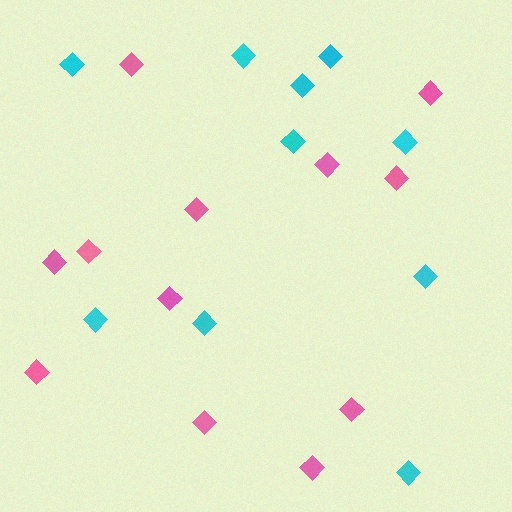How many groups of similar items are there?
There are 2 groups: one group of cyan diamonds (10) and one group of pink diamonds (12).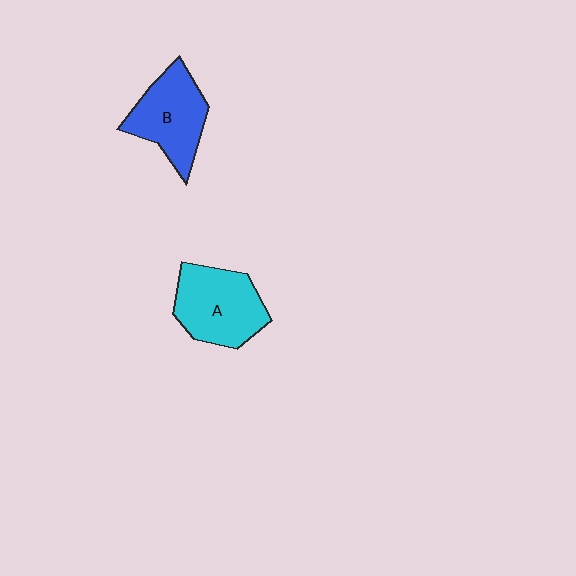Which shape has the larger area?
Shape A (cyan).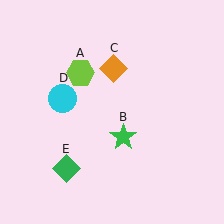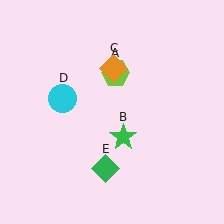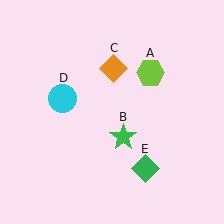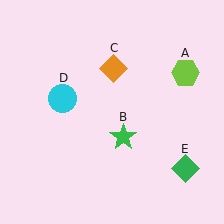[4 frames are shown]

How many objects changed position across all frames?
2 objects changed position: lime hexagon (object A), green diamond (object E).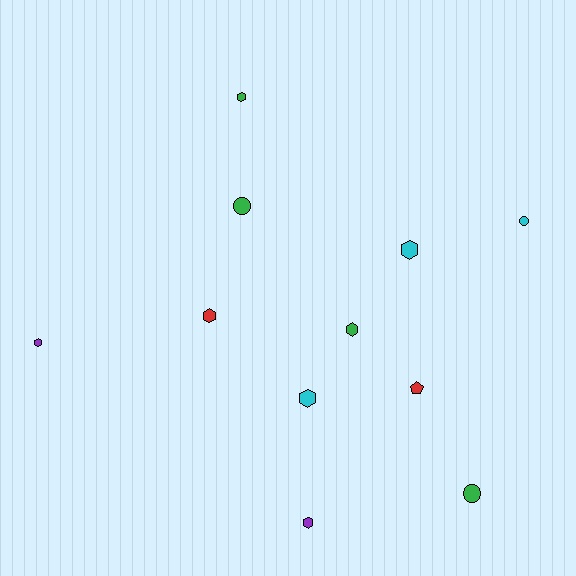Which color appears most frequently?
Green, with 4 objects.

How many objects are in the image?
There are 11 objects.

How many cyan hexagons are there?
There are 2 cyan hexagons.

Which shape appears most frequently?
Hexagon, with 7 objects.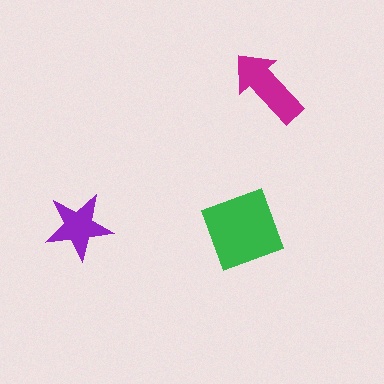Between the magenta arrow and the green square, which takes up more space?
The green square.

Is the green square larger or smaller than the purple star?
Larger.